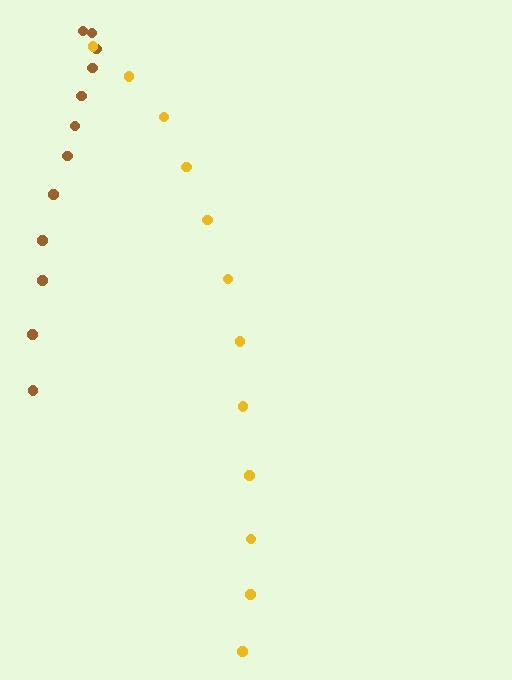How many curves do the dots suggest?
There are 2 distinct paths.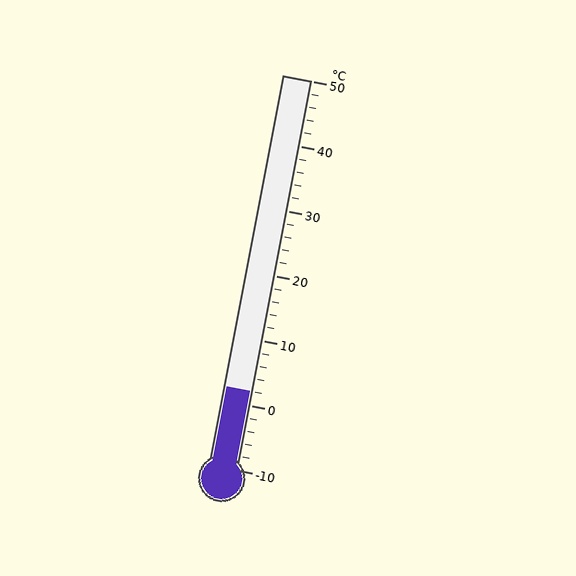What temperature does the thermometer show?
The thermometer shows approximately 2°C.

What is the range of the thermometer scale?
The thermometer scale ranges from -10°C to 50°C.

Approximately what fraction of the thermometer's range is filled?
The thermometer is filled to approximately 20% of its range.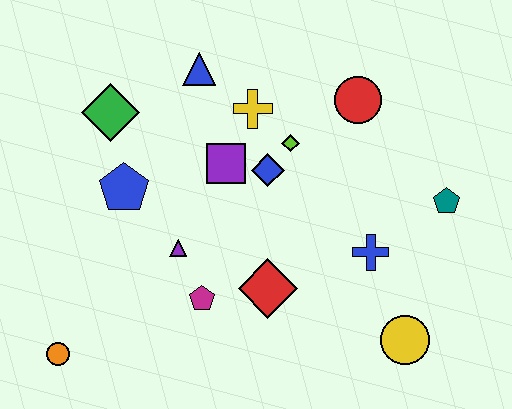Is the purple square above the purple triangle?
Yes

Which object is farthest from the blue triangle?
The yellow circle is farthest from the blue triangle.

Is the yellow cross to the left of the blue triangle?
No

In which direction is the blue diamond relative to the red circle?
The blue diamond is to the left of the red circle.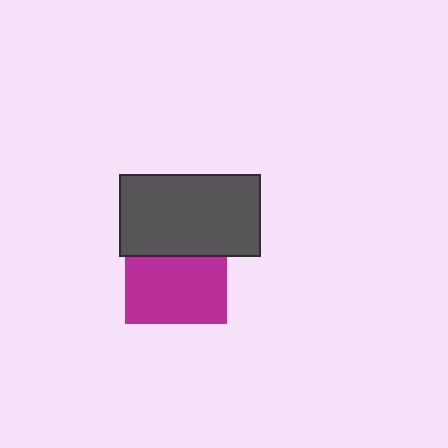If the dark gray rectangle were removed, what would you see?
You would see the complete magenta square.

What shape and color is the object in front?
The object in front is a dark gray rectangle.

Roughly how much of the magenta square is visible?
About half of it is visible (roughly 65%).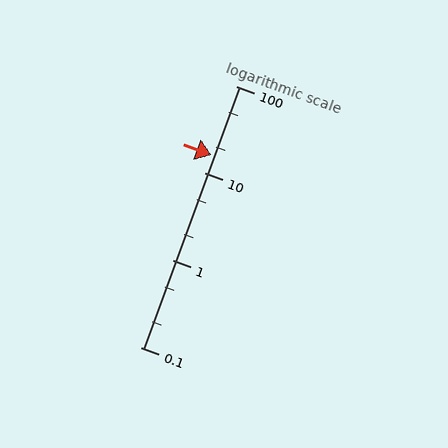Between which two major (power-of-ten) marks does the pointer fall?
The pointer is between 10 and 100.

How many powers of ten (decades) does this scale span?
The scale spans 3 decades, from 0.1 to 100.